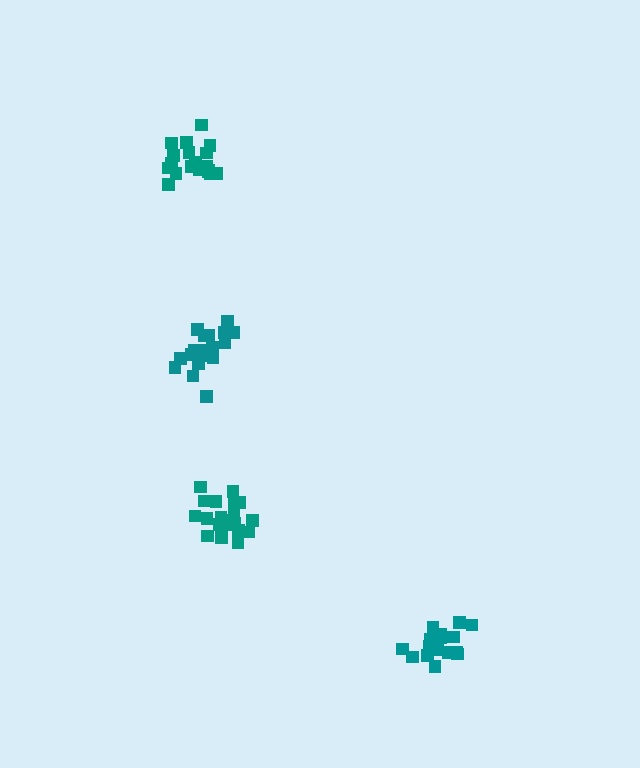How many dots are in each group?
Group 1: 20 dots, Group 2: 18 dots, Group 3: 18 dots, Group 4: 19 dots (75 total).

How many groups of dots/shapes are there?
There are 4 groups.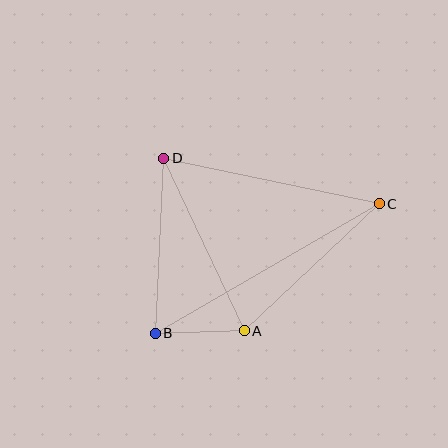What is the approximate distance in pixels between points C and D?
The distance between C and D is approximately 220 pixels.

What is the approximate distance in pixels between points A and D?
The distance between A and D is approximately 190 pixels.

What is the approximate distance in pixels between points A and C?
The distance between A and C is approximately 185 pixels.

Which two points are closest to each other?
Points A and B are closest to each other.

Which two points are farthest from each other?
Points B and C are farthest from each other.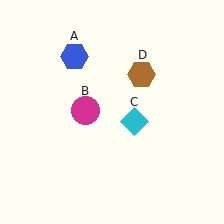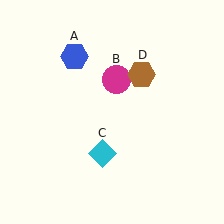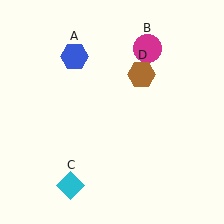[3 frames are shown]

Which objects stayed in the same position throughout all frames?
Blue hexagon (object A) and brown hexagon (object D) remained stationary.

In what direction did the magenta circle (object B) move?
The magenta circle (object B) moved up and to the right.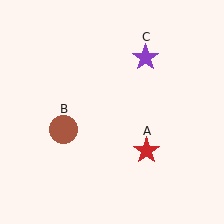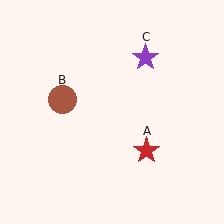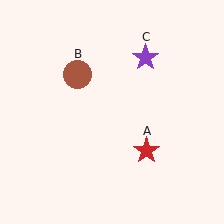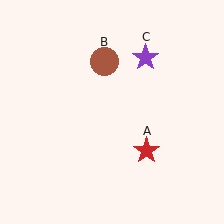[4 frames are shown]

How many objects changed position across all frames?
1 object changed position: brown circle (object B).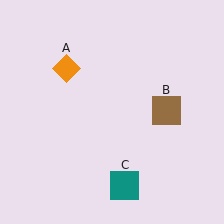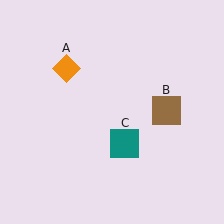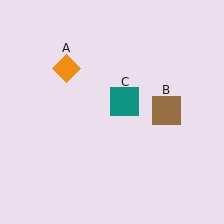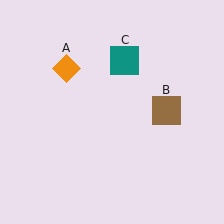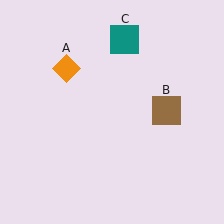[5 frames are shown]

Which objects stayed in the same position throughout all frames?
Orange diamond (object A) and brown square (object B) remained stationary.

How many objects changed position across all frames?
1 object changed position: teal square (object C).